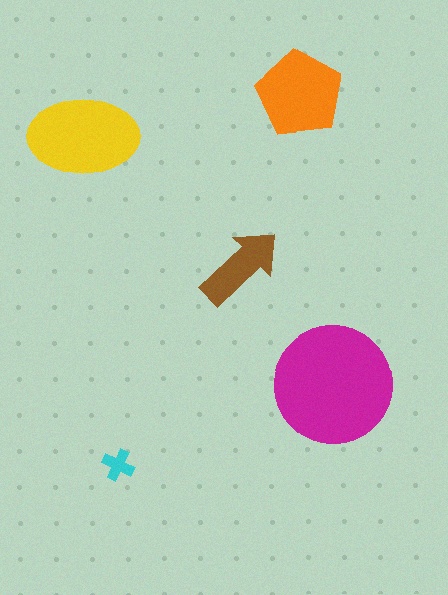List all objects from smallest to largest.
The cyan cross, the brown arrow, the orange pentagon, the yellow ellipse, the magenta circle.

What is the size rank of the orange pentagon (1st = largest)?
3rd.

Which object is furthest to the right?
The magenta circle is rightmost.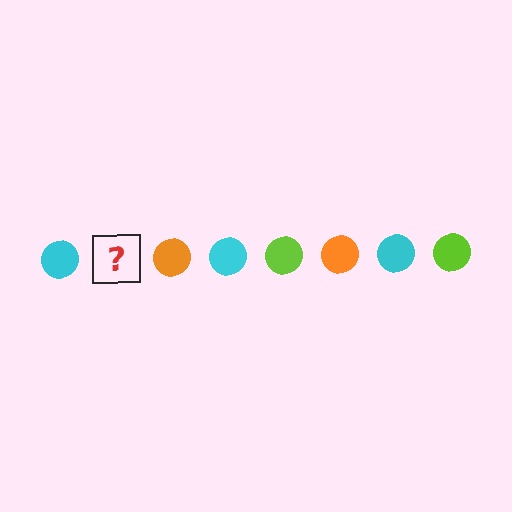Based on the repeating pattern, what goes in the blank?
The blank should be a lime circle.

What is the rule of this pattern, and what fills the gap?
The rule is that the pattern cycles through cyan, lime, orange circles. The gap should be filled with a lime circle.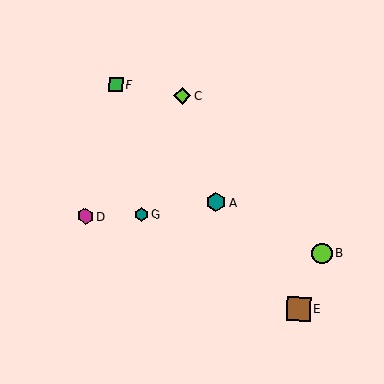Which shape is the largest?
The brown square (labeled E) is the largest.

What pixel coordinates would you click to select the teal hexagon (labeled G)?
Click at (141, 215) to select the teal hexagon G.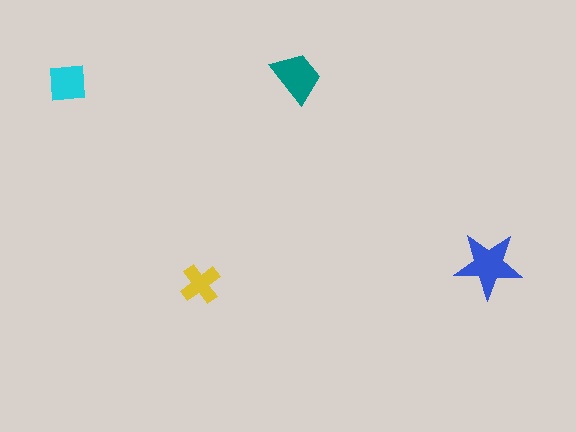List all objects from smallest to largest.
The yellow cross, the cyan square, the teal trapezoid, the blue star.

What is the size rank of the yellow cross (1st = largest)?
4th.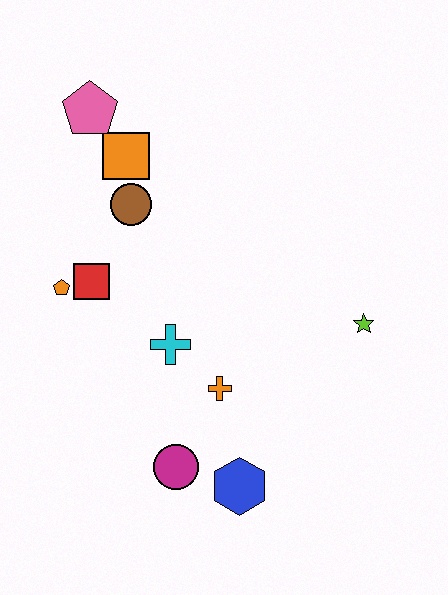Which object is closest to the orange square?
The brown circle is closest to the orange square.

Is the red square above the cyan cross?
Yes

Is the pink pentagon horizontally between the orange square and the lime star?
No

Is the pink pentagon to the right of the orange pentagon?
Yes